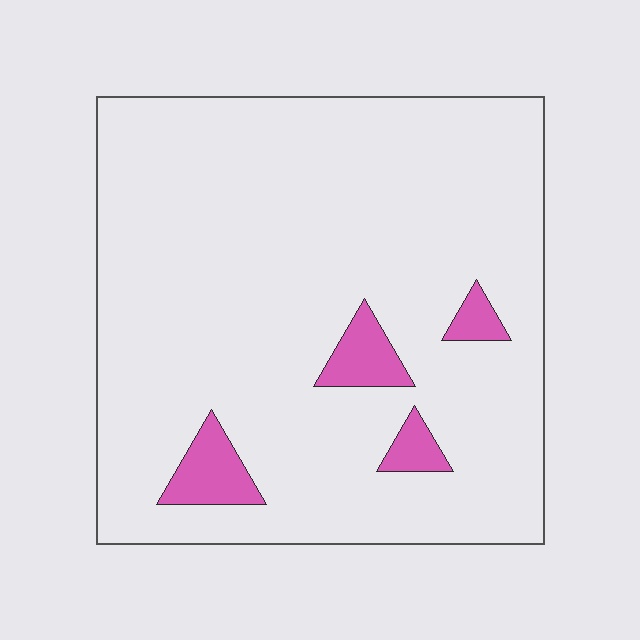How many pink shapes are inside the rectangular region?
4.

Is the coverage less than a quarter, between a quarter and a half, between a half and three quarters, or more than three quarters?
Less than a quarter.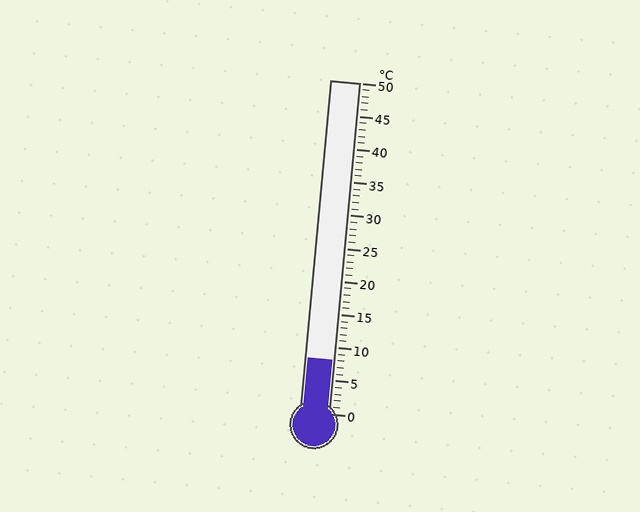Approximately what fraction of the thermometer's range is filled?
The thermometer is filled to approximately 15% of its range.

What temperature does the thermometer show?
The thermometer shows approximately 8°C.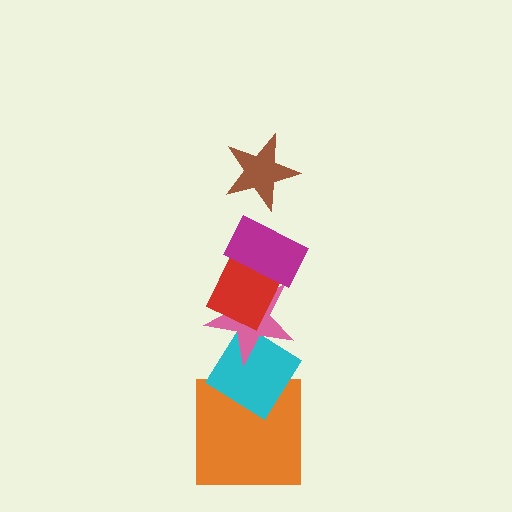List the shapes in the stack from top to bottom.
From top to bottom: the brown star, the magenta rectangle, the red rectangle, the pink star, the cyan diamond, the orange square.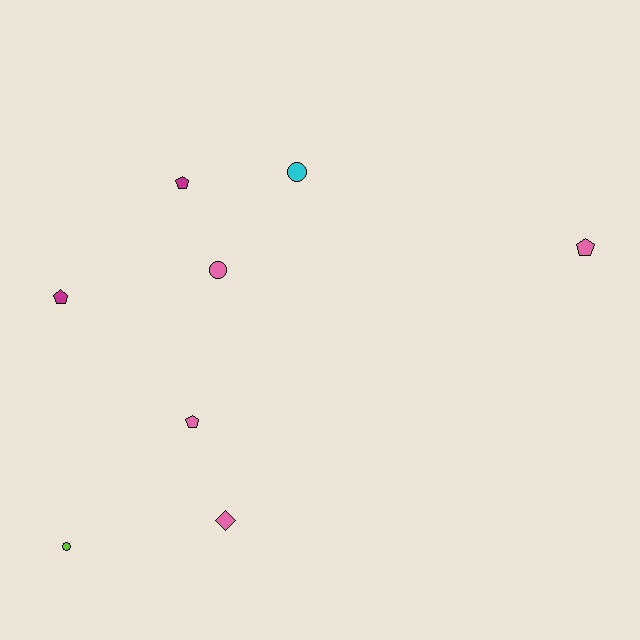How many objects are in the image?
There are 8 objects.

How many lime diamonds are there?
There are no lime diamonds.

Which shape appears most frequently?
Pentagon, with 4 objects.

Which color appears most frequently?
Pink, with 4 objects.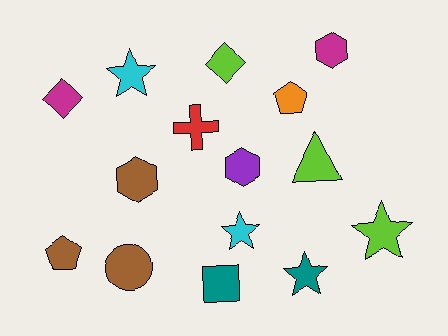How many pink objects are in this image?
There are no pink objects.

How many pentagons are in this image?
There are 2 pentagons.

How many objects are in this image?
There are 15 objects.